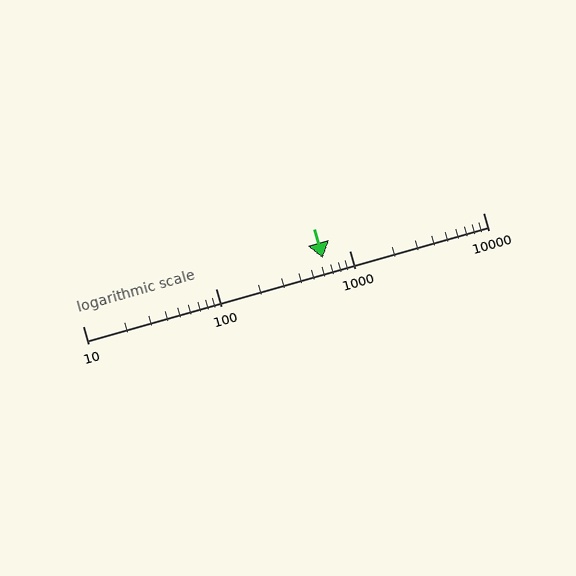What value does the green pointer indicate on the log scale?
The pointer indicates approximately 630.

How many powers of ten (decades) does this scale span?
The scale spans 3 decades, from 10 to 10000.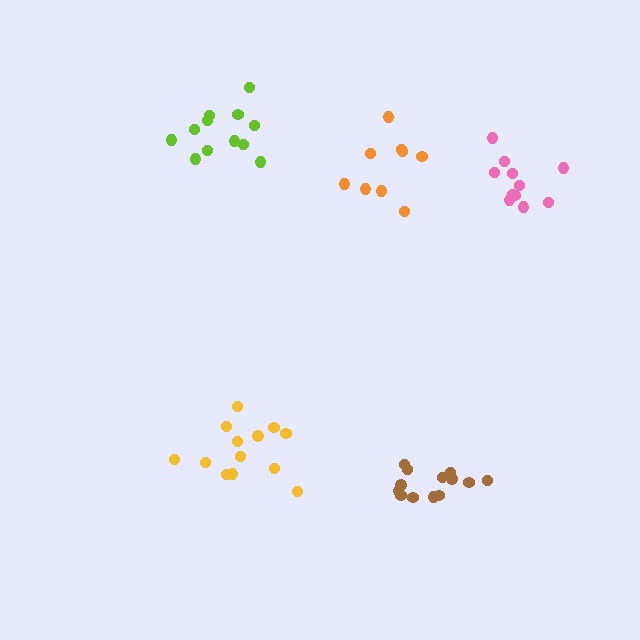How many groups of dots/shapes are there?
There are 5 groups.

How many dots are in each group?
Group 1: 12 dots, Group 2: 13 dots, Group 3: 13 dots, Group 4: 9 dots, Group 5: 11 dots (58 total).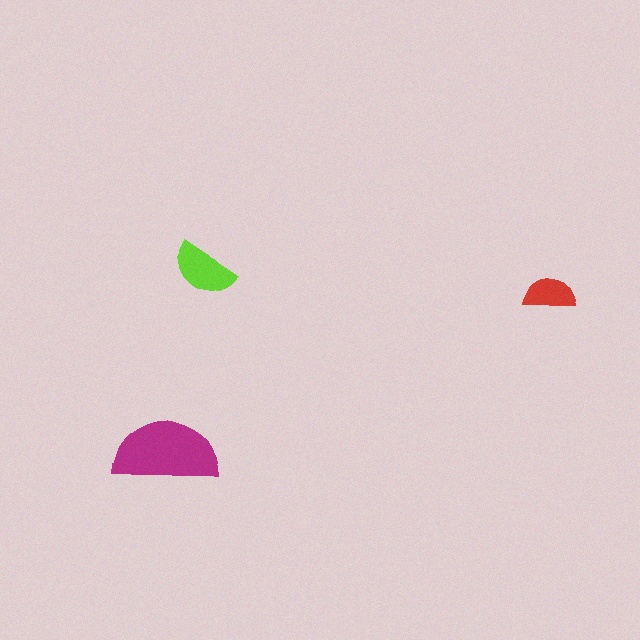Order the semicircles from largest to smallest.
the magenta one, the lime one, the red one.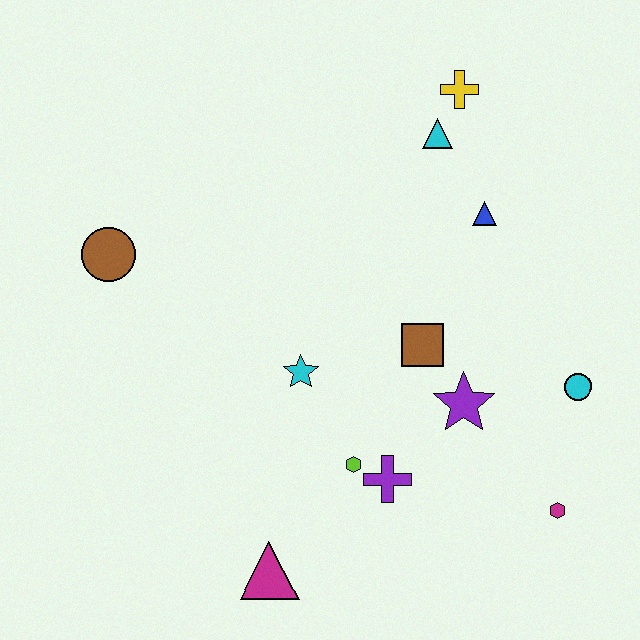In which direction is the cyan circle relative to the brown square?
The cyan circle is to the right of the brown square.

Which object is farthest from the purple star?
The brown circle is farthest from the purple star.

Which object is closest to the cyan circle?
The purple star is closest to the cyan circle.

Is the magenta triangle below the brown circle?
Yes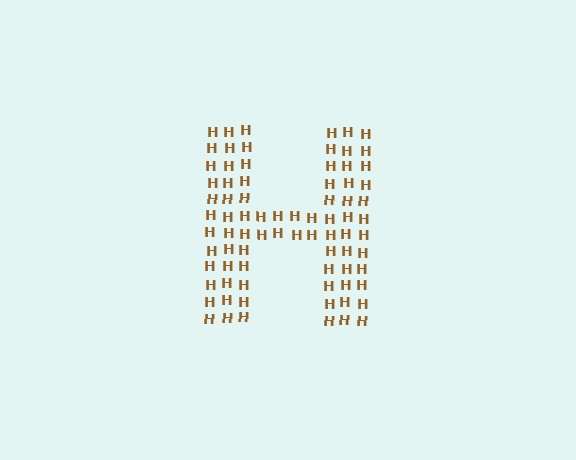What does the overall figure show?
The overall figure shows the letter H.